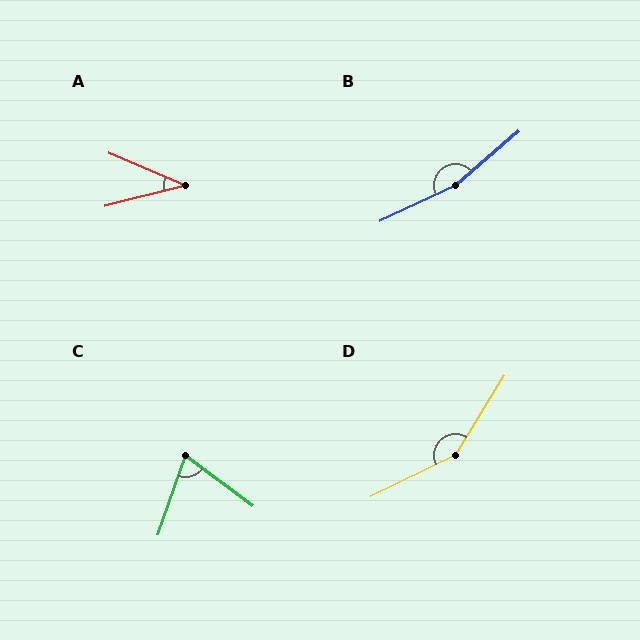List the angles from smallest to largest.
A (37°), C (72°), D (148°), B (164°).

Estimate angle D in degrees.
Approximately 148 degrees.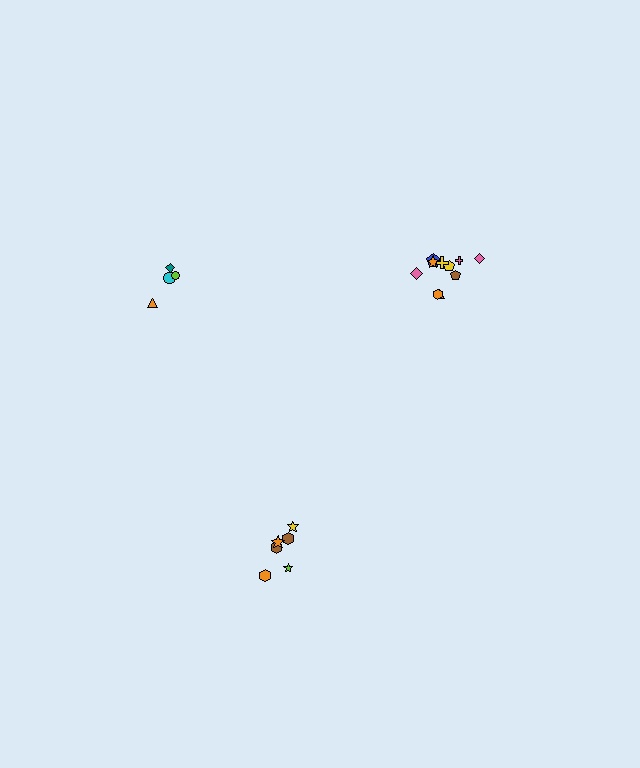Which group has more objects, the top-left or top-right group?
The top-right group.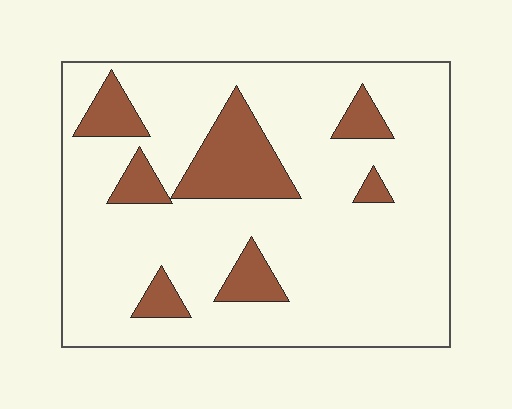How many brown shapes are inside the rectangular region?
7.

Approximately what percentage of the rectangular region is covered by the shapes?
Approximately 15%.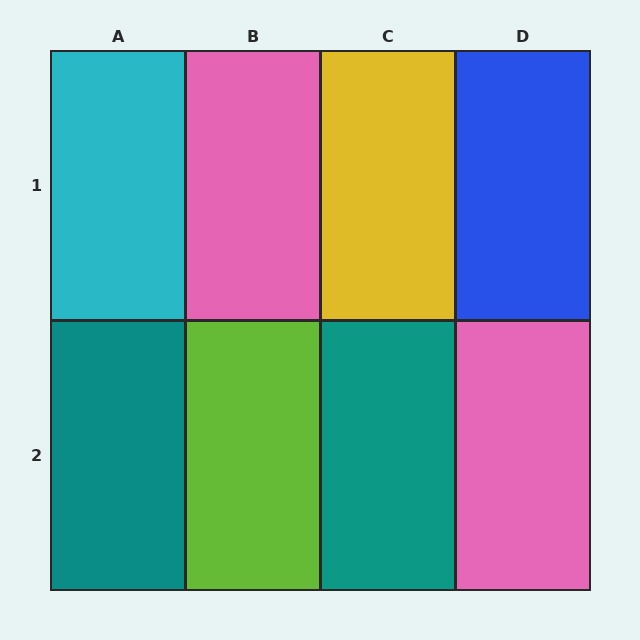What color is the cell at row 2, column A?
Teal.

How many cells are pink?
2 cells are pink.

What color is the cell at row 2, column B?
Lime.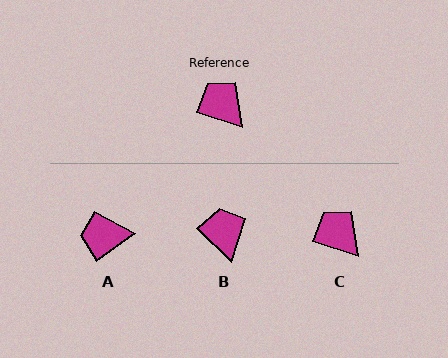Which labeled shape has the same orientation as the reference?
C.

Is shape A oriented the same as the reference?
No, it is off by about 54 degrees.